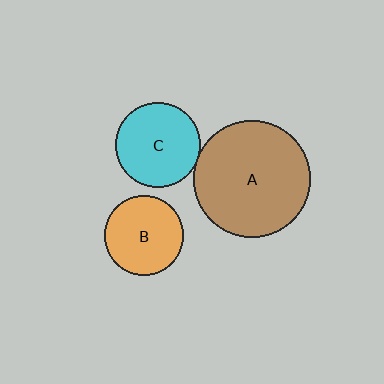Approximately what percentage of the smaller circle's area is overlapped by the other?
Approximately 5%.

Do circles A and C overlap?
Yes.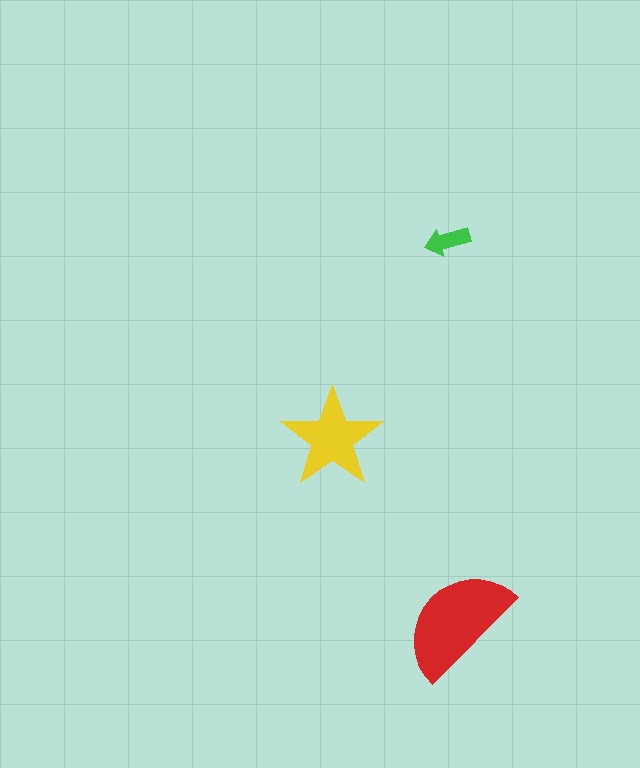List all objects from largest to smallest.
The red semicircle, the yellow star, the green arrow.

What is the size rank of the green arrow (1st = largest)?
3rd.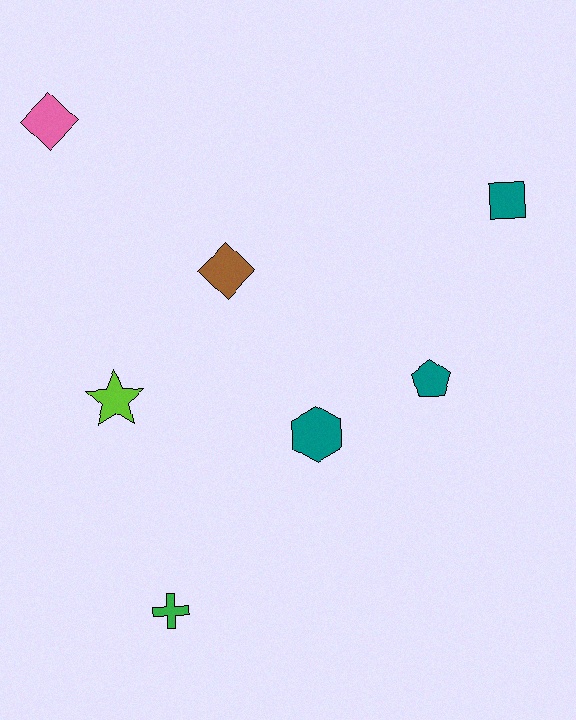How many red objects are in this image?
There are no red objects.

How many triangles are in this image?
There are no triangles.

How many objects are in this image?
There are 7 objects.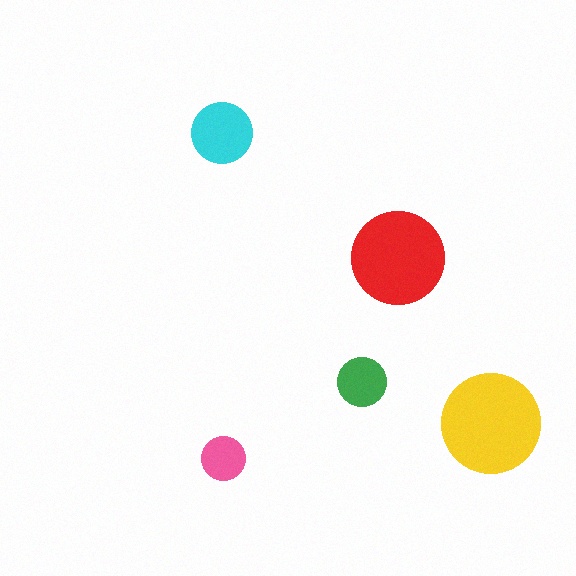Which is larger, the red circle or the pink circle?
The red one.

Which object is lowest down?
The pink circle is bottommost.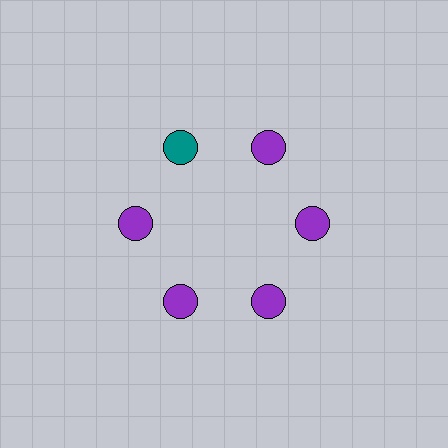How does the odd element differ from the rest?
It has a different color: teal instead of purple.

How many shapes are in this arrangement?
There are 6 shapes arranged in a ring pattern.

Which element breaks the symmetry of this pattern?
The teal circle at roughly the 11 o'clock position breaks the symmetry. All other shapes are purple circles.